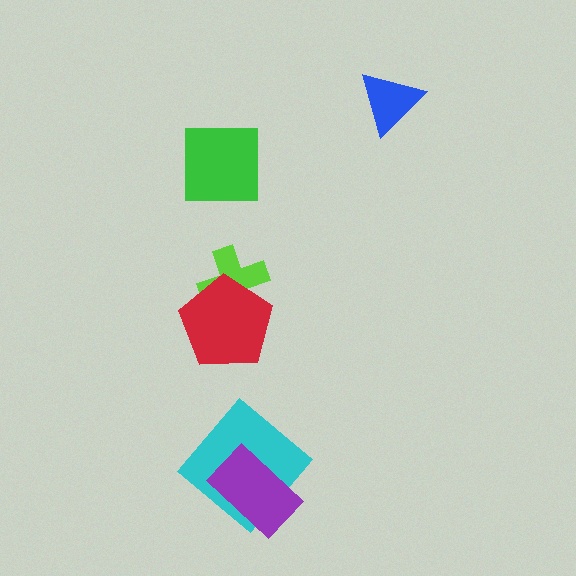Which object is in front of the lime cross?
The red pentagon is in front of the lime cross.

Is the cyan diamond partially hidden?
Yes, it is partially covered by another shape.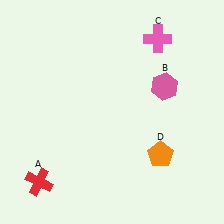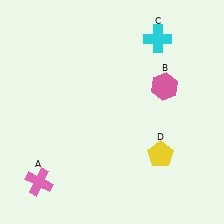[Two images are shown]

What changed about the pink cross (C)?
In Image 1, C is pink. In Image 2, it changed to cyan.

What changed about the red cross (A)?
In Image 1, A is red. In Image 2, it changed to pink.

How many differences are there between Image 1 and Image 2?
There are 3 differences between the two images.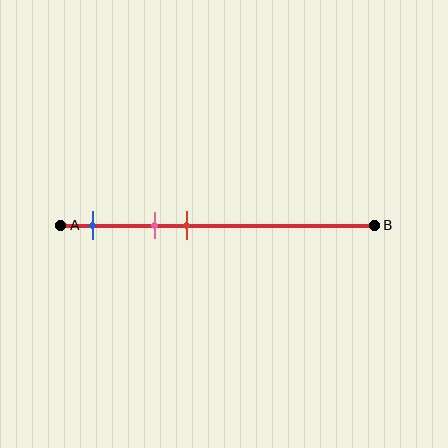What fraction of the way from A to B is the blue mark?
The blue mark is approximately 10% (0.1) of the way from A to B.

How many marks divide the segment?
There are 3 marks dividing the segment.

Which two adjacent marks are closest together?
The pink and red marks are the closest adjacent pair.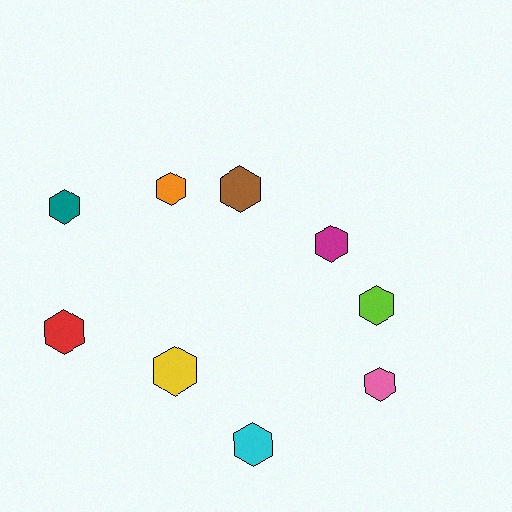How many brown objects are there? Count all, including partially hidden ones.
There is 1 brown object.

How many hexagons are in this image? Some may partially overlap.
There are 9 hexagons.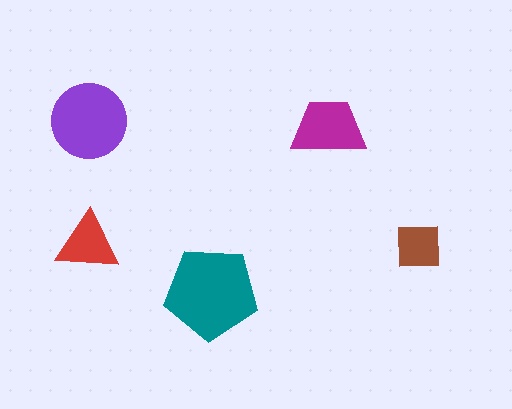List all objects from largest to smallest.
The teal pentagon, the purple circle, the magenta trapezoid, the red triangle, the brown square.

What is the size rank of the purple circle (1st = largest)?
2nd.